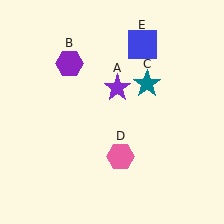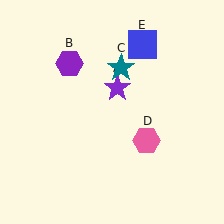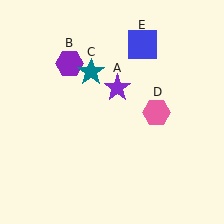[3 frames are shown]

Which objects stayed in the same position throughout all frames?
Purple star (object A) and purple hexagon (object B) and blue square (object E) remained stationary.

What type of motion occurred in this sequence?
The teal star (object C), pink hexagon (object D) rotated counterclockwise around the center of the scene.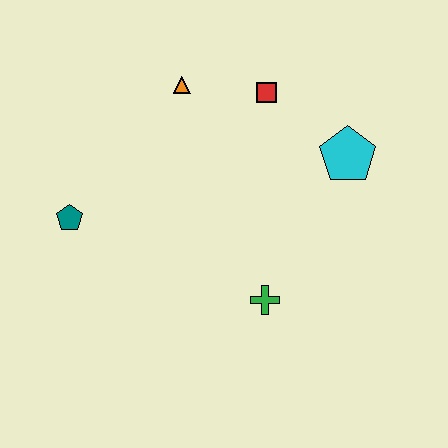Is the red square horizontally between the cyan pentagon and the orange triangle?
Yes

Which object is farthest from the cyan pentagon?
The teal pentagon is farthest from the cyan pentagon.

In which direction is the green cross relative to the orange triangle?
The green cross is below the orange triangle.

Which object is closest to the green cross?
The cyan pentagon is closest to the green cross.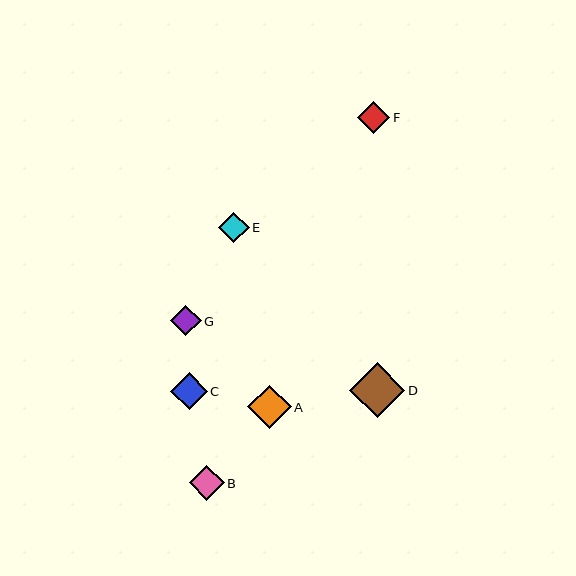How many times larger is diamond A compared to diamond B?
Diamond A is approximately 1.2 times the size of diamond B.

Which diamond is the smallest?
Diamond E is the smallest with a size of approximately 30 pixels.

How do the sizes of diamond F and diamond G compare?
Diamond F and diamond G are approximately the same size.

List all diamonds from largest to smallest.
From largest to smallest: D, A, C, B, F, G, E.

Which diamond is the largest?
Diamond D is the largest with a size of approximately 55 pixels.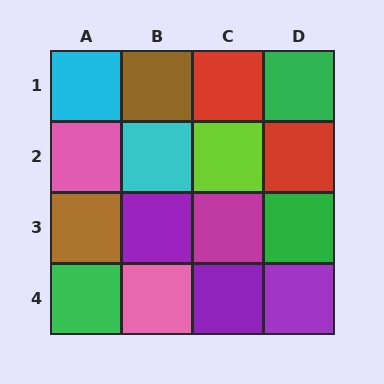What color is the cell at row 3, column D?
Green.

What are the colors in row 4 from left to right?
Green, pink, purple, purple.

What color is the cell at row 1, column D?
Green.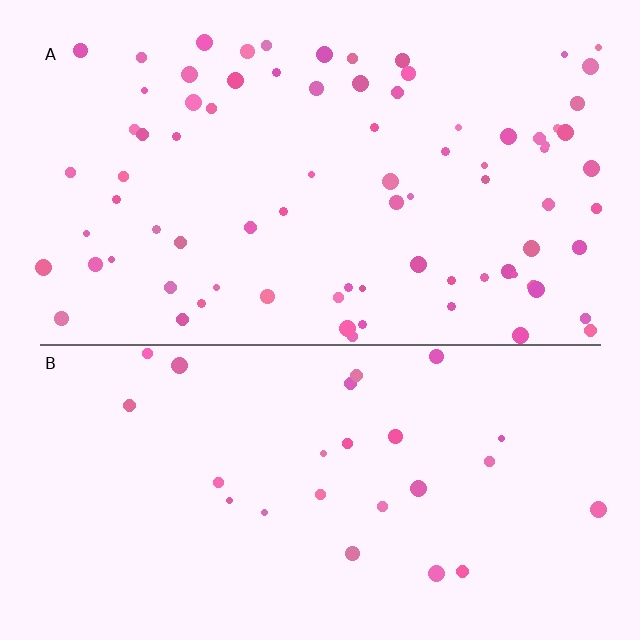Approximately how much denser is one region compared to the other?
Approximately 3.2× — region A over region B.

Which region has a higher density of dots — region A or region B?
A (the top).